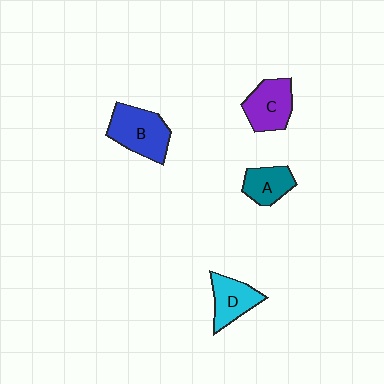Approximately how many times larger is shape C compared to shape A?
Approximately 1.3 times.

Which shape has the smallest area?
Shape A (teal).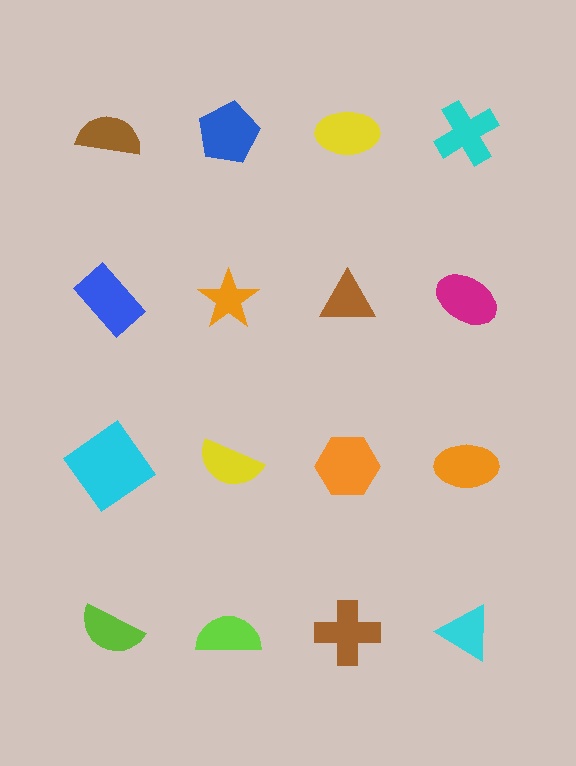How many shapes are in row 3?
4 shapes.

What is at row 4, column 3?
A brown cross.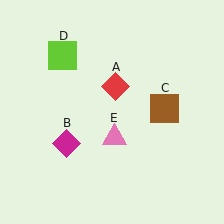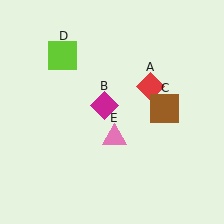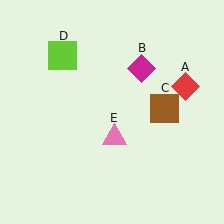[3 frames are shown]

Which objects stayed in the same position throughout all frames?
Brown square (object C) and lime square (object D) and pink triangle (object E) remained stationary.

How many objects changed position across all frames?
2 objects changed position: red diamond (object A), magenta diamond (object B).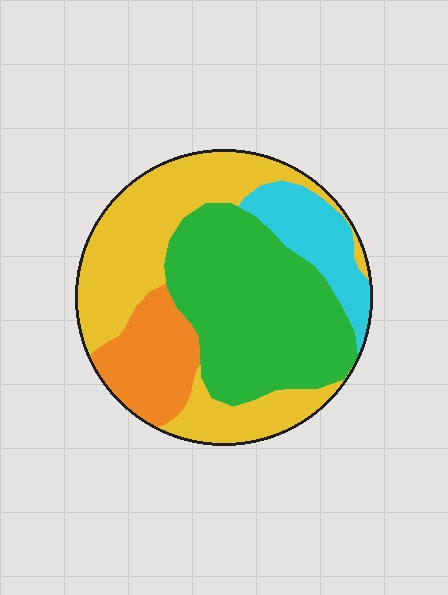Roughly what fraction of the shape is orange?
Orange covers around 15% of the shape.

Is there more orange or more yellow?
Yellow.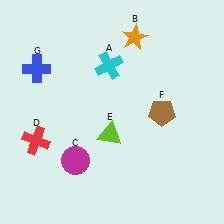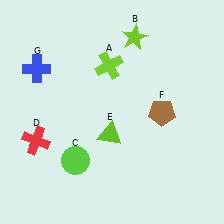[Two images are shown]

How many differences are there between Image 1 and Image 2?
There are 3 differences between the two images.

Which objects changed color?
A changed from cyan to lime. B changed from orange to lime. C changed from magenta to lime.